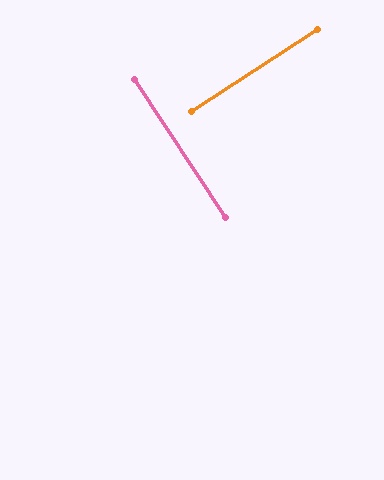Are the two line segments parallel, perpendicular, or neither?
Perpendicular — they meet at approximately 90°.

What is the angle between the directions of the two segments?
Approximately 90 degrees.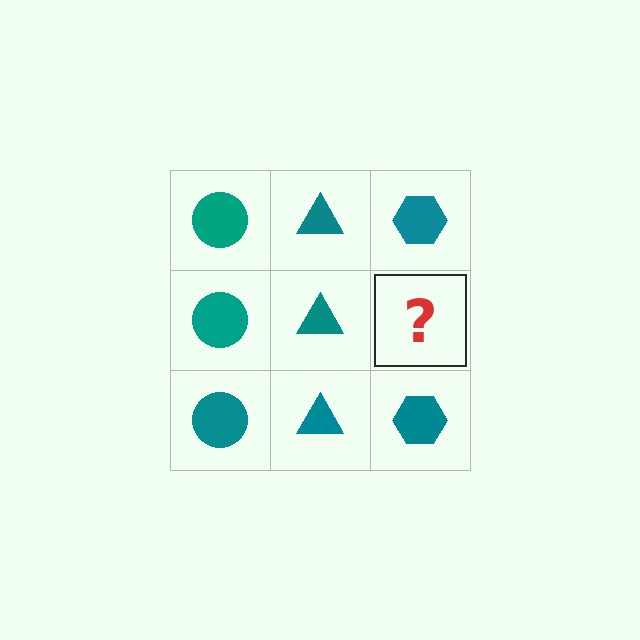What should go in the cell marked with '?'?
The missing cell should contain a teal hexagon.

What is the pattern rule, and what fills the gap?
The rule is that each column has a consistent shape. The gap should be filled with a teal hexagon.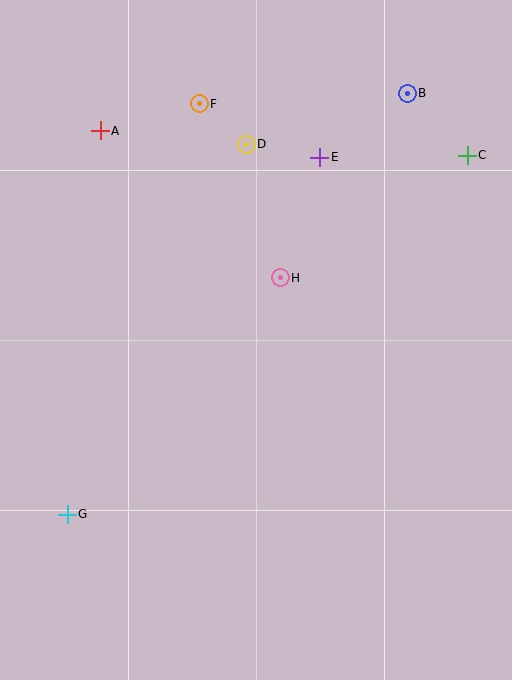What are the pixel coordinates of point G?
Point G is at (67, 514).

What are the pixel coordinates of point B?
Point B is at (407, 93).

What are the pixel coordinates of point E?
Point E is at (320, 157).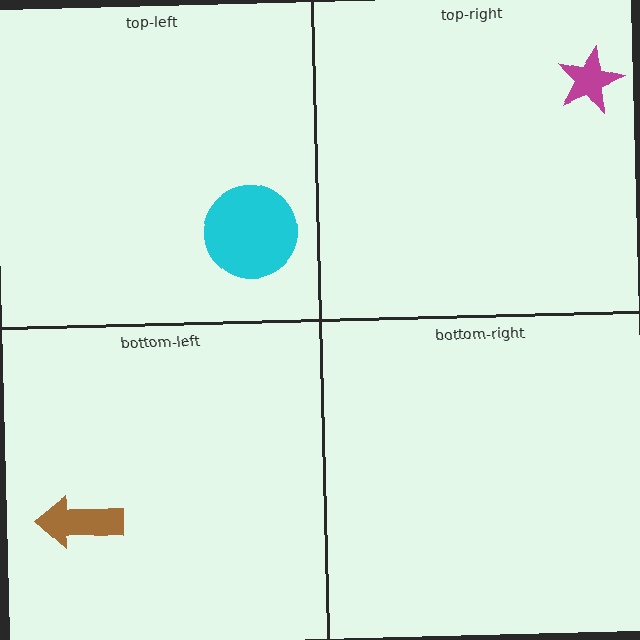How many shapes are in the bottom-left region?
1.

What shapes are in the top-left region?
The orange trapezoid, the cyan circle.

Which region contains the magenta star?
The top-right region.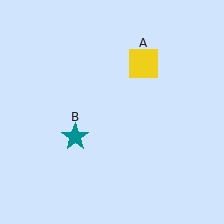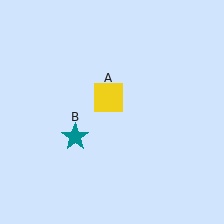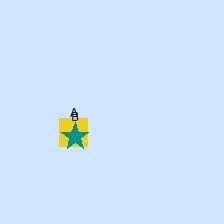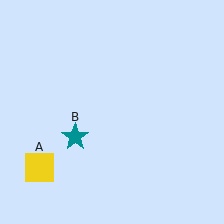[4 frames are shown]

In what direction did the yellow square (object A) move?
The yellow square (object A) moved down and to the left.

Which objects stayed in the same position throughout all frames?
Teal star (object B) remained stationary.